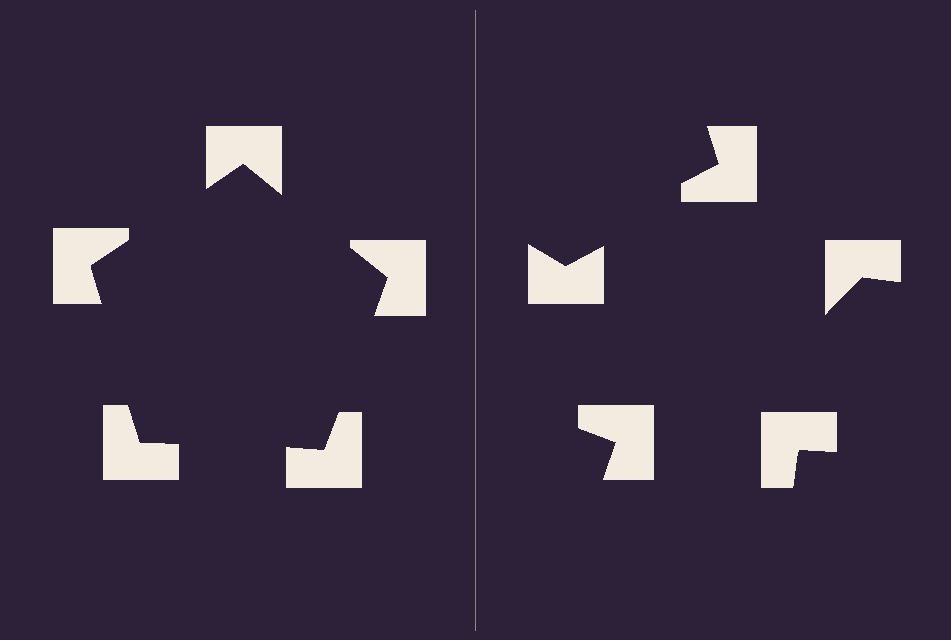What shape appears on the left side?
An illusory pentagon.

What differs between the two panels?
The notched squares are positioned identically on both sides; only the wedge orientations differ. On the left they align to a pentagon; on the right they are misaligned.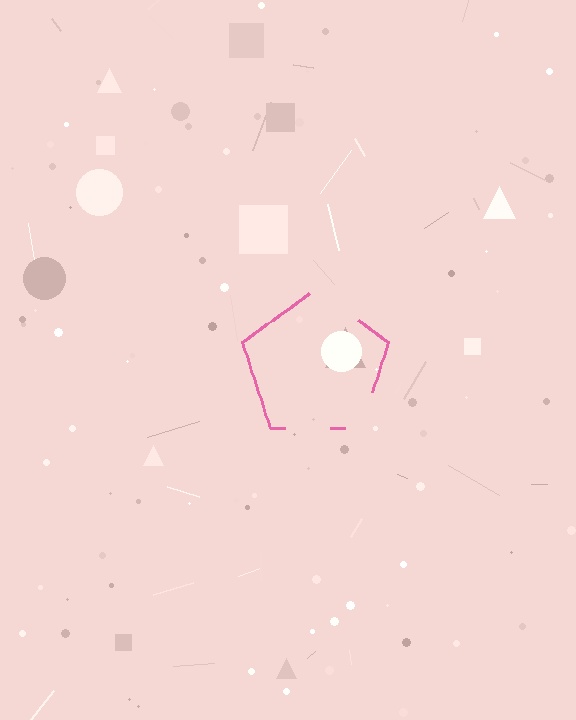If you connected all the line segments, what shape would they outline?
They would outline a pentagon.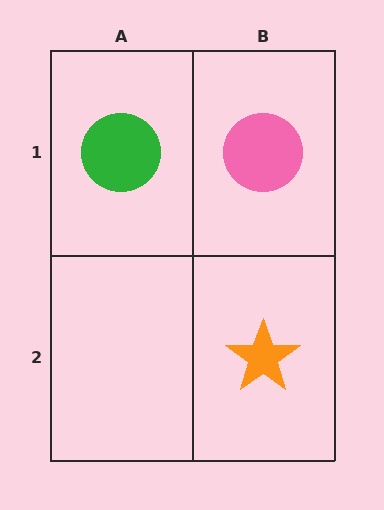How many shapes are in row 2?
1 shape.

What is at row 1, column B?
A pink circle.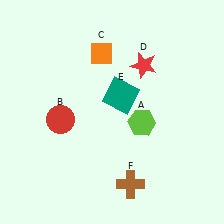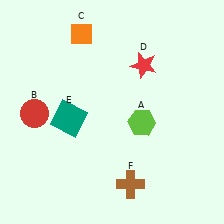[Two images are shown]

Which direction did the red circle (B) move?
The red circle (B) moved left.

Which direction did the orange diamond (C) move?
The orange diamond (C) moved left.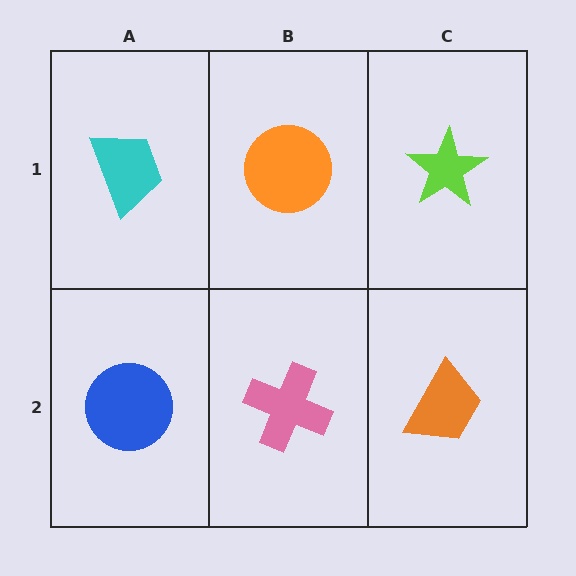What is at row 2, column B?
A pink cross.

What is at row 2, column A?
A blue circle.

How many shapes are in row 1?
3 shapes.